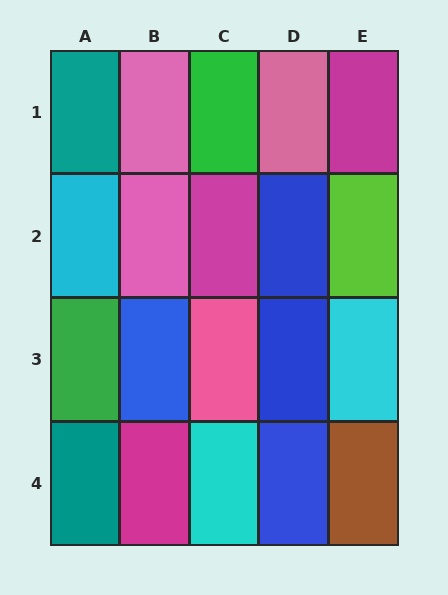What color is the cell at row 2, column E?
Lime.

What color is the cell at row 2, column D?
Blue.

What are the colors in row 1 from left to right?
Teal, pink, green, pink, magenta.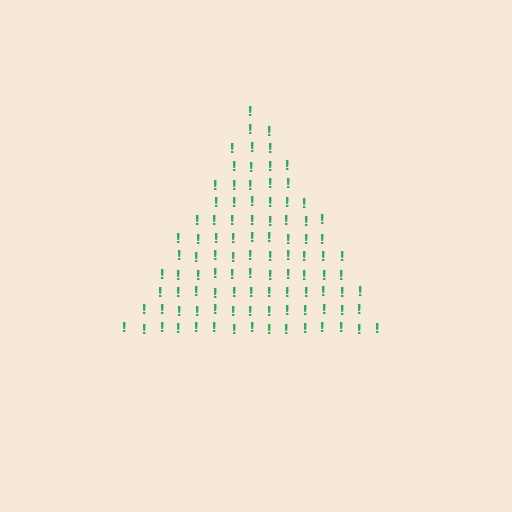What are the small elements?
The small elements are exclamation marks.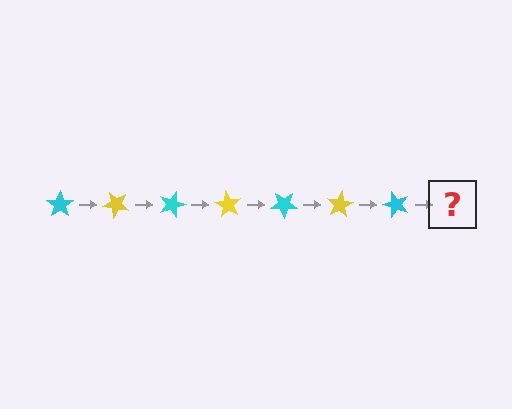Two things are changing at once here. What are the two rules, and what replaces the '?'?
The two rules are that it rotates 45 degrees each step and the color cycles through cyan and yellow. The '?' should be a yellow star, rotated 315 degrees from the start.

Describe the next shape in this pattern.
It should be a yellow star, rotated 315 degrees from the start.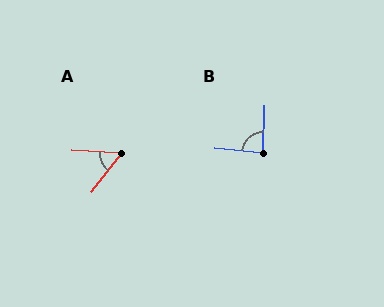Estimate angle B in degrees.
Approximately 86 degrees.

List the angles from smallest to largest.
A (55°), B (86°).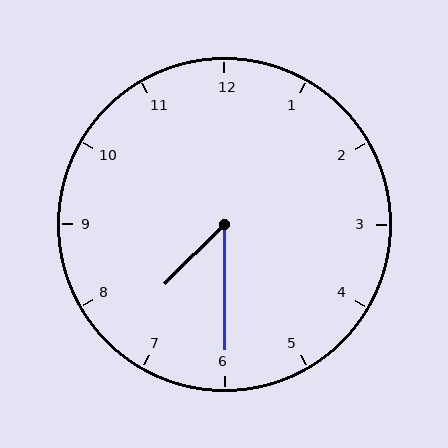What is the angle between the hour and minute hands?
Approximately 45 degrees.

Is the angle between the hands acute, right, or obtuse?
It is acute.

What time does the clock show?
7:30.